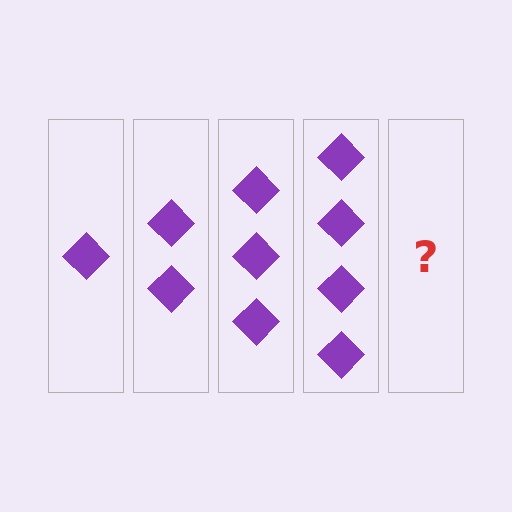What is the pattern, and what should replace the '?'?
The pattern is that each step adds one more diamond. The '?' should be 5 diamonds.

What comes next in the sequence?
The next element should be 5 diamonds.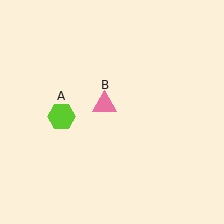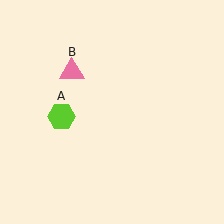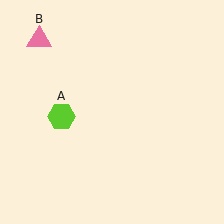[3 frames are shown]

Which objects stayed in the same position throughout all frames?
Lime hexagon (object A) remained stationary.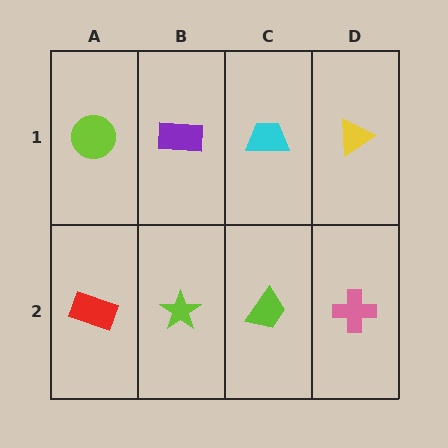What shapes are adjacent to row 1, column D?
A pink cross (row 2, column D), a cyan trapezoid (row 1, column C).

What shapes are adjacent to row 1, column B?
A lime star (row 2, column B), a lime circle (row 1, column A), a cyan trapezoid (row 1, column C).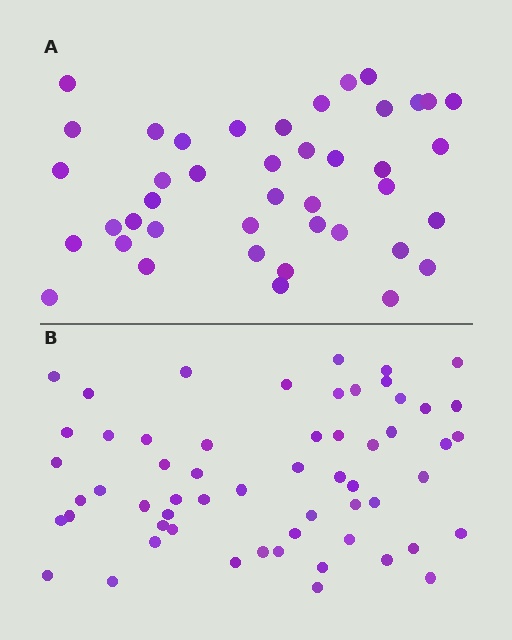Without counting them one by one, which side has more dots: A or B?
Region B (the bottom region) has more dots.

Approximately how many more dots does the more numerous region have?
Region B has approximately 15 more dots than region A.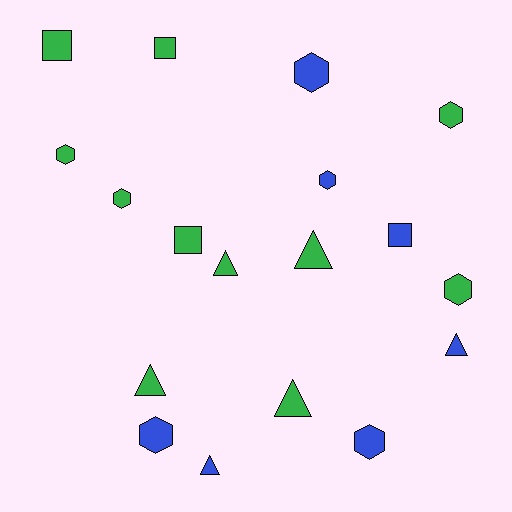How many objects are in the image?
There are 18 objects.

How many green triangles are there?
There are 4 green triangles.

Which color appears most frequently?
Green, with 11 objects.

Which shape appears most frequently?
Hexagon, with 8 objects.